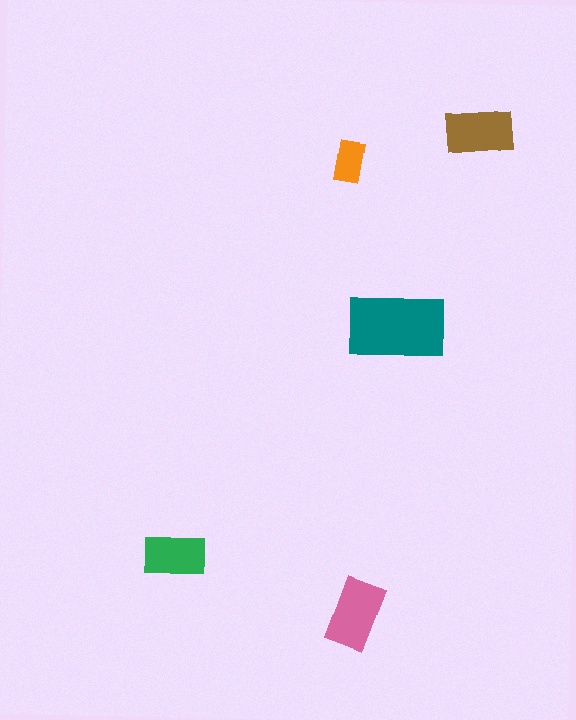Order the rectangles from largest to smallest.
the teal one, the pink one, the brown one, the green one, the orange one.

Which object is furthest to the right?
The brown rectangle is rightmost.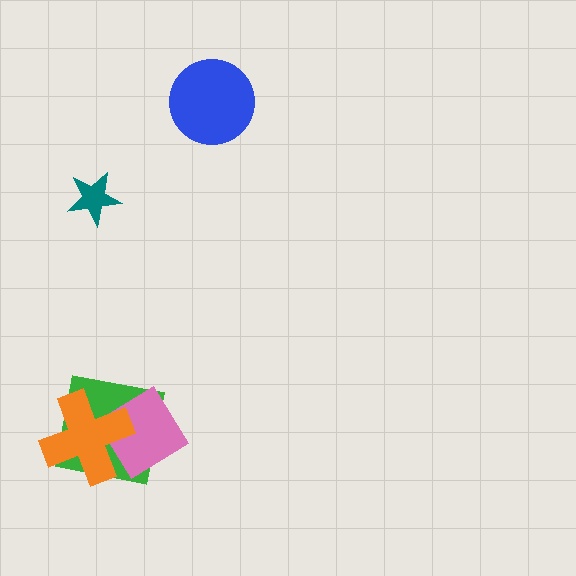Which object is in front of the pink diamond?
The orange cross is in front of the pink diamond.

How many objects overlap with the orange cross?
2 objects overlap with the orange cross.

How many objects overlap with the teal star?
0 objects overlap with the teal star.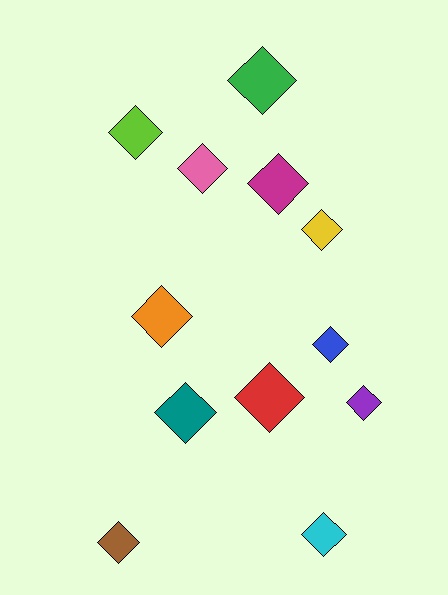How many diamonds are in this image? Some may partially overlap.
There are 12 diamonds.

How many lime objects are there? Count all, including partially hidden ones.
There is 1 lime object.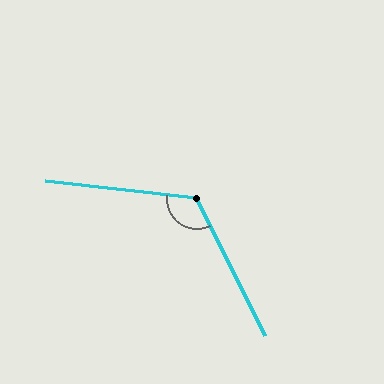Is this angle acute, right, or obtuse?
It is obtuse.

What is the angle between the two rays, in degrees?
Approximately 123 degrees.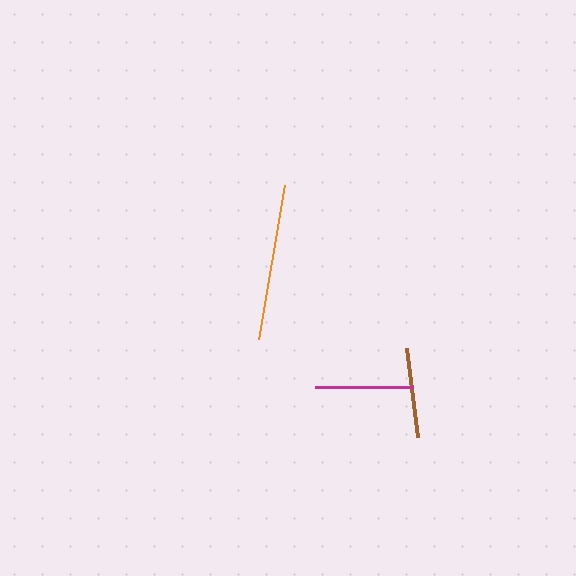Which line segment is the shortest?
The brown line is the shortest at approximately 89 pixels.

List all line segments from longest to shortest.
From longest to shortest: orange, magenta, brown.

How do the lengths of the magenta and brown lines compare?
The magenta and brown lines are approximately the same length.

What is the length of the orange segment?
The orange segment is approximately 156 pixels long.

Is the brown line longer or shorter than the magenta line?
The magenta line is longer than the brown line.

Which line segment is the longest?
The orange line is the longest at approximately 156 pixels.